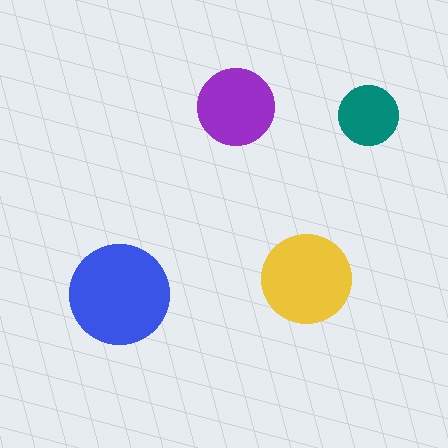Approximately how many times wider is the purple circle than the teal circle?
About 1.5 times wider.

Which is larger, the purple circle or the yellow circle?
The yellow one.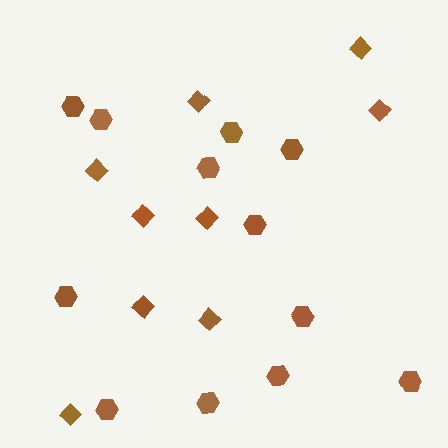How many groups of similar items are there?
There are 2 groups: one group of diamonds (9) and one group of hexagons (12).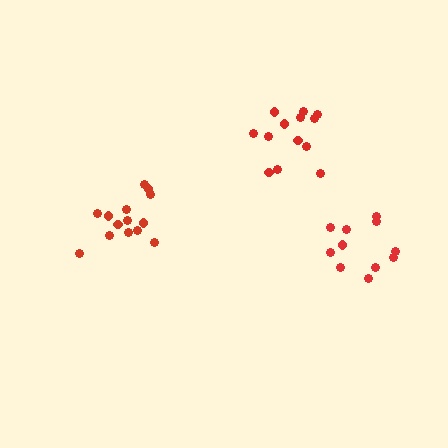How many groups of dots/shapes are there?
There are 3 groups.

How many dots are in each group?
Group 1: 13 dots, Group 2: 11 dots, Group 3: 14 dots (38 total).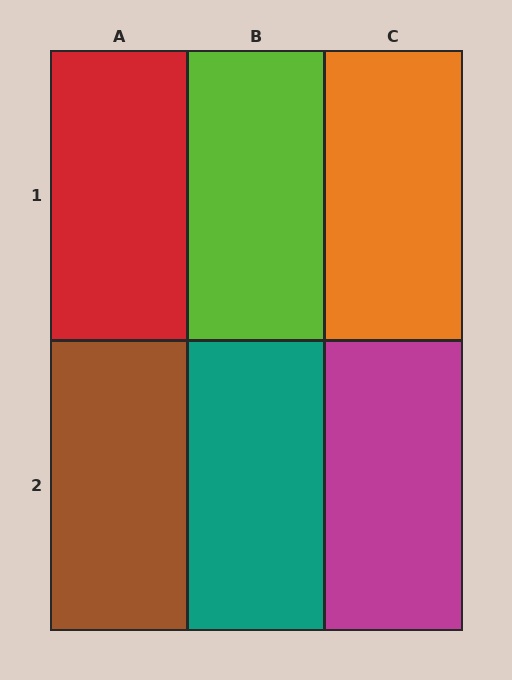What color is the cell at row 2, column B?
Teal.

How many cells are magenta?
1 cell is magenta.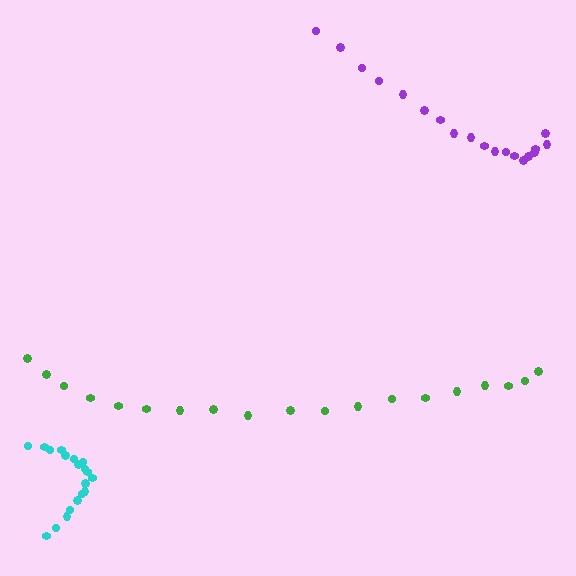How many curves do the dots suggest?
There are 3 distinct paths.